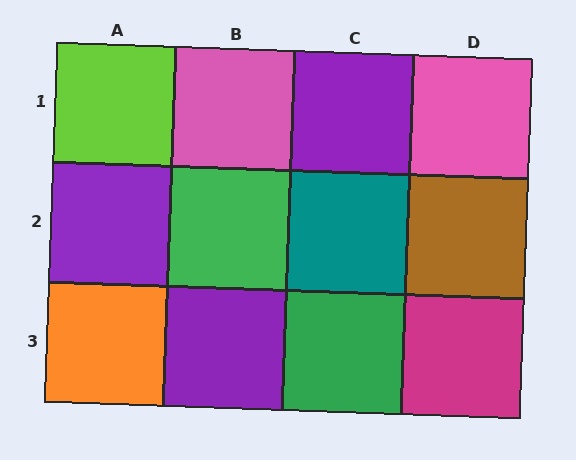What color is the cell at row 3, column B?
Purple.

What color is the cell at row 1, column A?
Lime.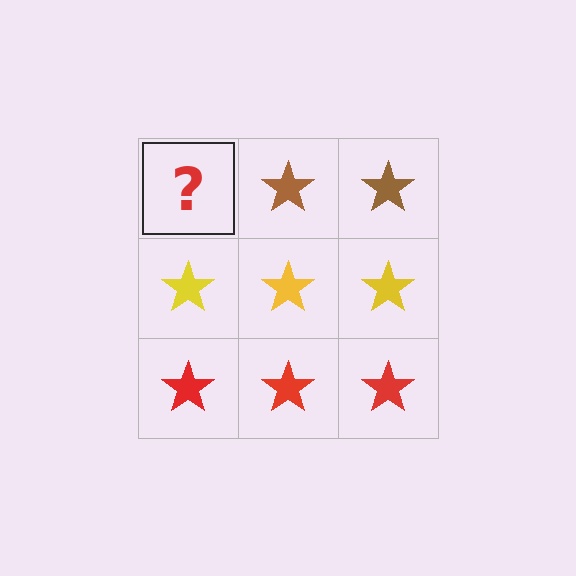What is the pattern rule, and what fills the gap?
The rule is that each row has a consistent color. The gap should be filled with a brown star.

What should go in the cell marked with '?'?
The missing cell should contain a brown star.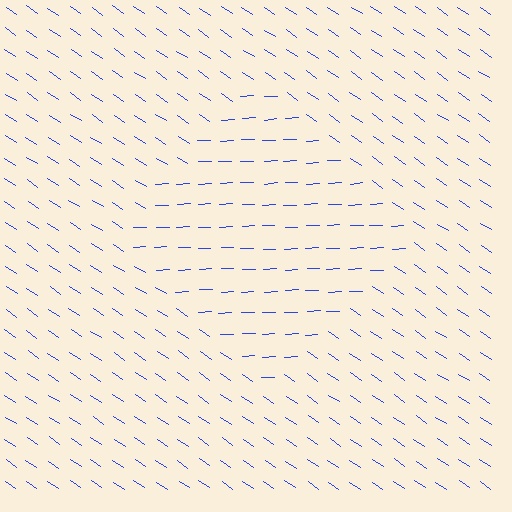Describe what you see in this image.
The image is filled with small blue line segments. A diamond region in the image has lines oriented differently from the surrounding lines, creating a visible texture boundary.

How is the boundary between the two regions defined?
The boundary is defined purely by a change in line orientation (approximately 36 degrees difference). All lines are the same color and thickness.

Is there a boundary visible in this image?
Yes, there is a texture boundary formed by a change in line orientation.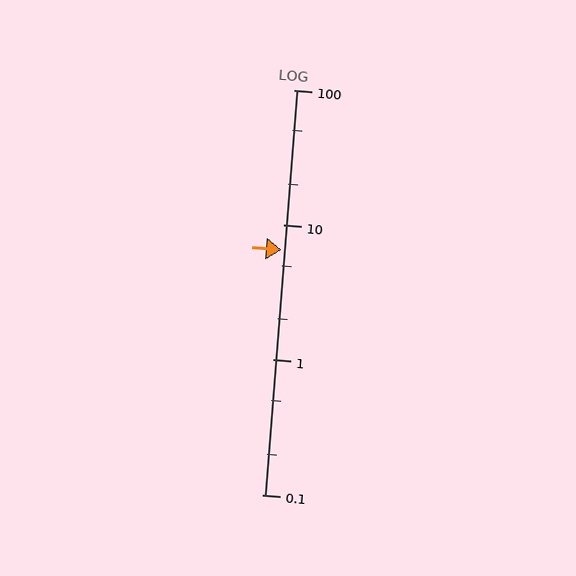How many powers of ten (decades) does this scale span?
The scale spans 3 decades, from 0.1 to 100.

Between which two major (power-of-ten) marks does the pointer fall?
The pointer is between 1 and 10.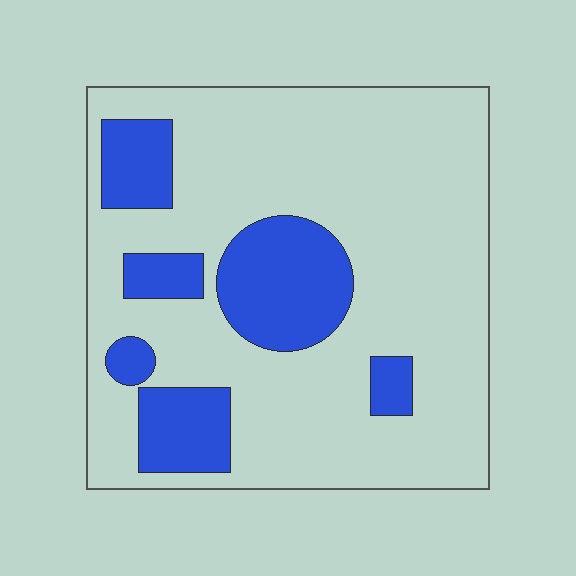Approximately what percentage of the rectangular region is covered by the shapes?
Approximately 25%.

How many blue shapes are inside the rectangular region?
6.